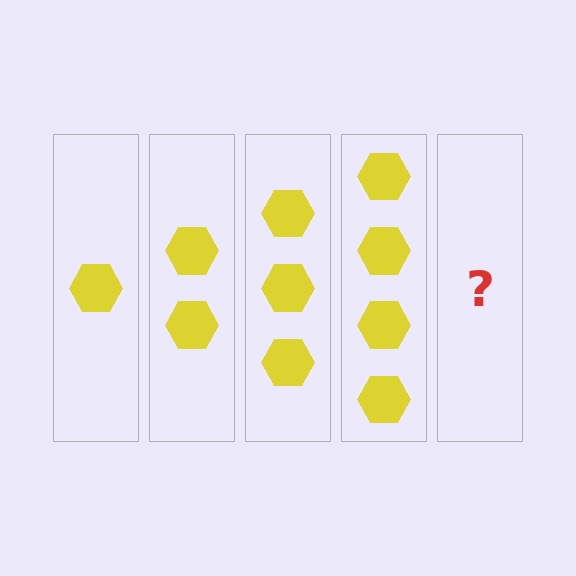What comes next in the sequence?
The next element should be 5 hexagons.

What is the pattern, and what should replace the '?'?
The pattern is that each step adds one more hexagon. The '?' should be 5 hexagons.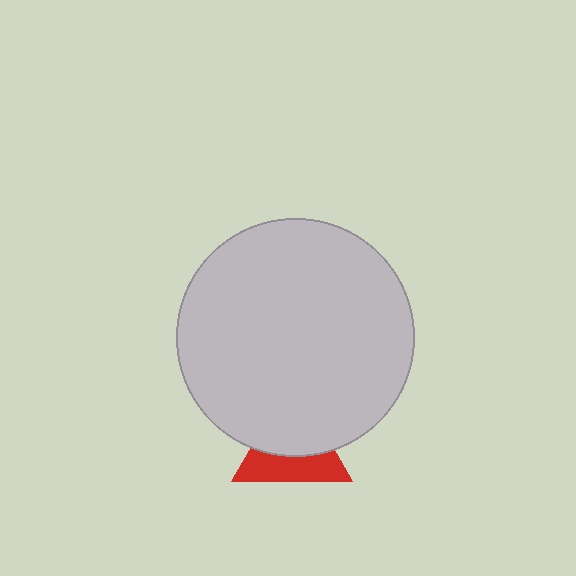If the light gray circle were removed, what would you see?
You would see the complete red triangle.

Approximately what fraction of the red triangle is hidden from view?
Roughly 55% of the red triangle is hidden behind the light gray circle.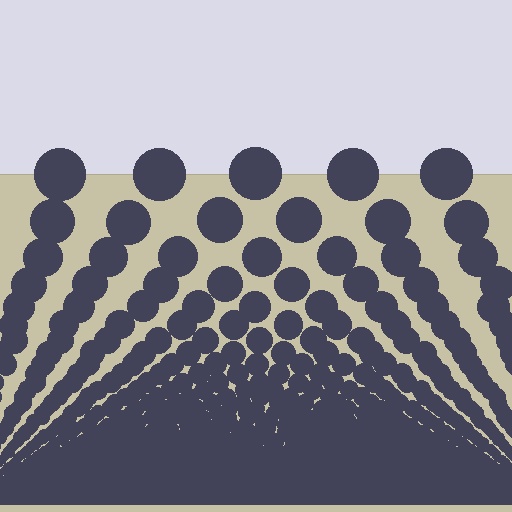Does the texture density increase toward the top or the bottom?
Density increases toward the bottom.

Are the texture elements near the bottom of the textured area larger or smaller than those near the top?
Smaller. The gradient is inverted — elements near the bottom are smaller and denser.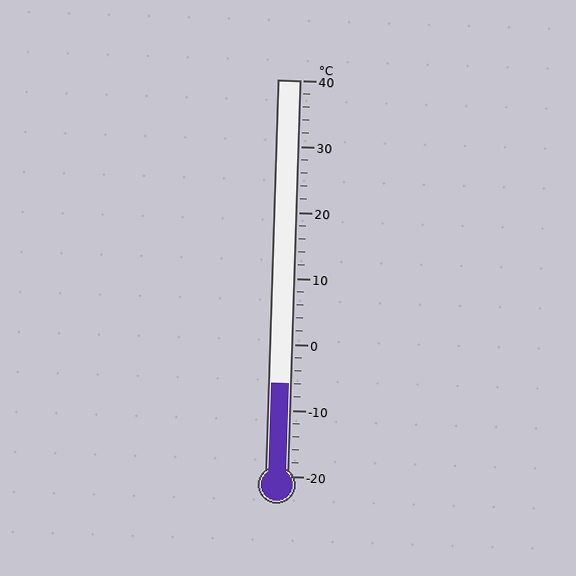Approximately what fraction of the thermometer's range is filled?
The thermometer is filled to approximately 25% of its range.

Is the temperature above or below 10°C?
The temperature is below 10°C.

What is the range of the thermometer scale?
The thermometer scale ranges from -20°C to 40°C.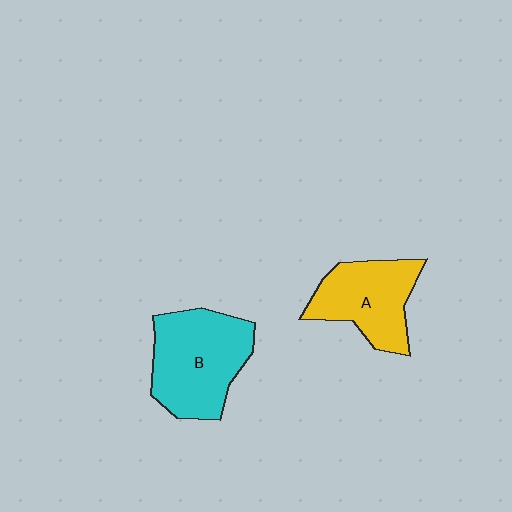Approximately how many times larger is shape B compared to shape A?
Approximately 1.3 times.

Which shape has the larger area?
Shape B (cyan).